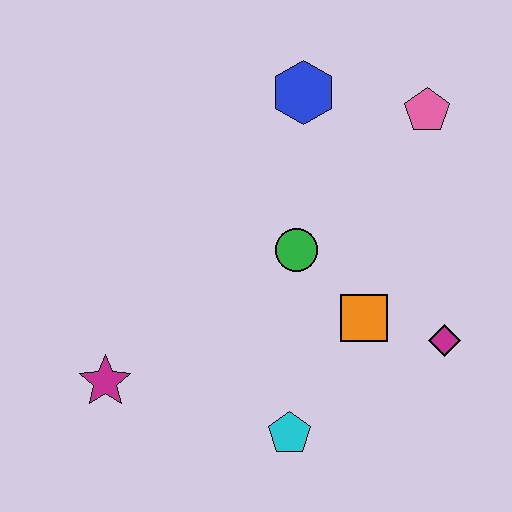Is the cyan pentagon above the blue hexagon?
No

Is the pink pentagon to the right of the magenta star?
Yes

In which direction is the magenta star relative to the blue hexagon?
The magenta star is below the blue hexagon.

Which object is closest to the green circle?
The orange square is closest to the green circle.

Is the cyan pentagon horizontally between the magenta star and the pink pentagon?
Yes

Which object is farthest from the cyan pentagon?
The pink pentagon is farthest from the cyan pentagon.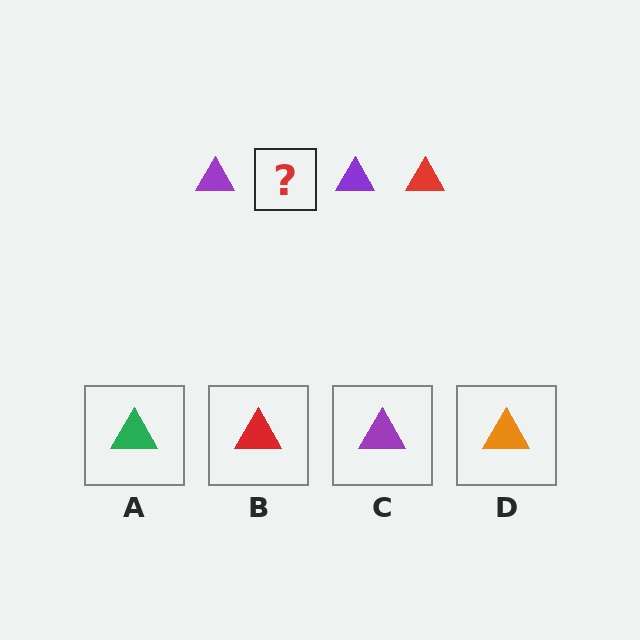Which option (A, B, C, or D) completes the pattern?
B.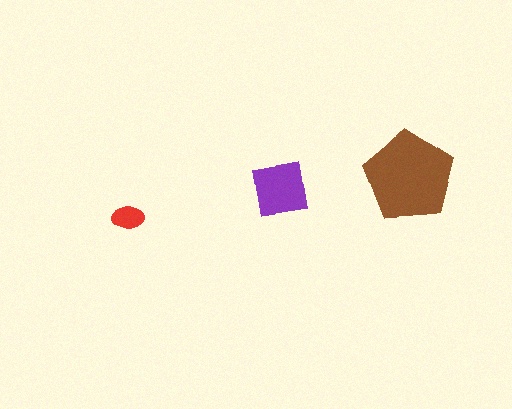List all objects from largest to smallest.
The brown pentagon, the purple square, the red ellipse.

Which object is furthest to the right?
The brown pentagon is rightmost.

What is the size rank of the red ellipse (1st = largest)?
3rd.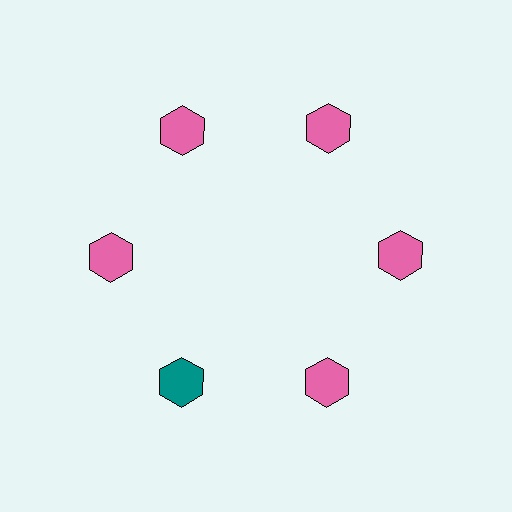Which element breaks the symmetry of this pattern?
The teal hexagon at roughly the 7 o'clock position breaks the symmetry. All other shapes are pink hexagons.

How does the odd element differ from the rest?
It has a different color: teal instead of pink.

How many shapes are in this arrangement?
There are 6 shapes arranged in a ring pattern.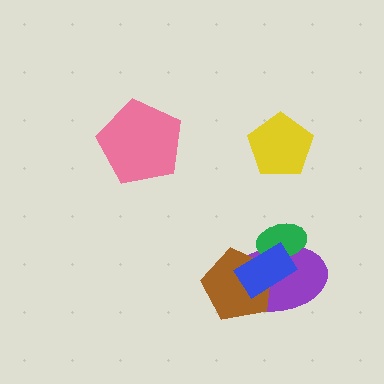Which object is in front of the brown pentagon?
The blue rectangle is in front of the brown pentagon.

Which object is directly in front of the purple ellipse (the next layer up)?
The brown pentagon is directly in front of the purple ellipse.